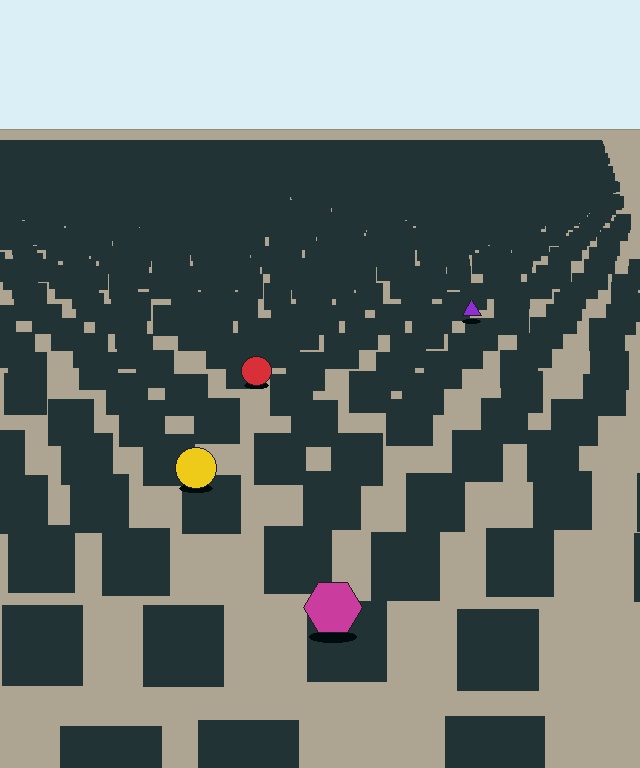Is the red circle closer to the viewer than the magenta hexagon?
No. The magenta hexagon is closer — you can tell from the texture gradient: the ground texture is coarser near it.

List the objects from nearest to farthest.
From nearest to farthest: the magenta hexagon, the yellow circle, the red circle, the purple triangle.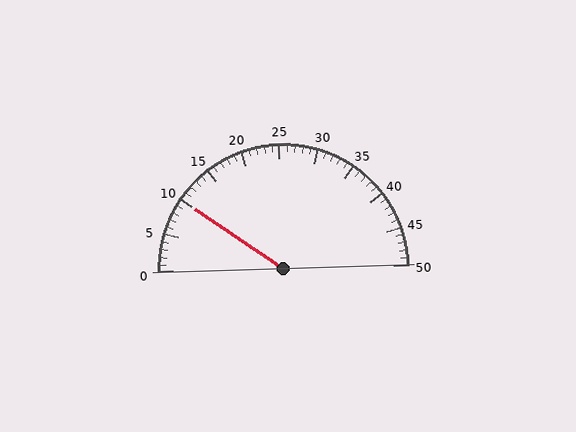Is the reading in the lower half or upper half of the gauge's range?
The reading is in the lower half of the range (0 to 50).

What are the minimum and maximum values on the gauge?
The gauge ranges from 0 to 50.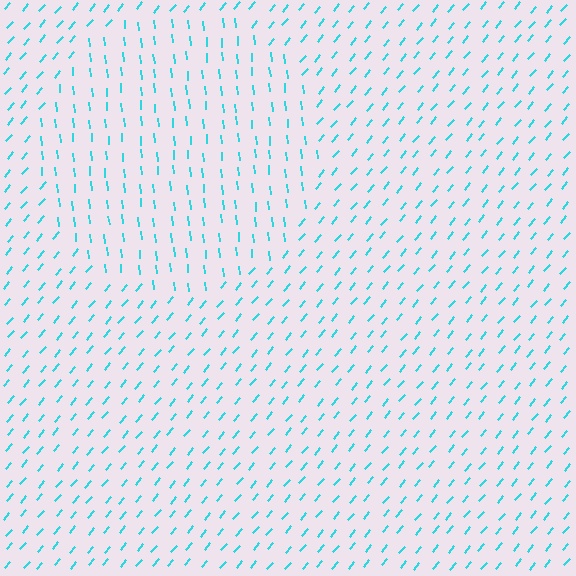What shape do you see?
I see a circle.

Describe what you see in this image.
The image is filled with small cyan line segments. A circle region in the image has lines oriented differently from the surrounding lines, creating a visible texture boundary.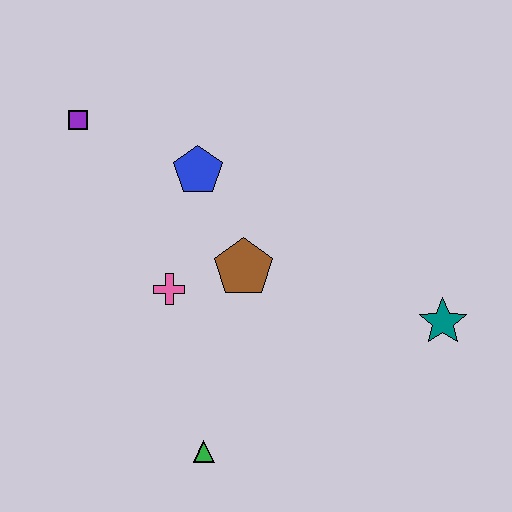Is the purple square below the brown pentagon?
No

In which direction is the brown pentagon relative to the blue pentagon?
The brown pentagon is below the blue pentagon.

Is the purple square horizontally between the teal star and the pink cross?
No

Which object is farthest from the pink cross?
The teal star is farthest from the pink cross.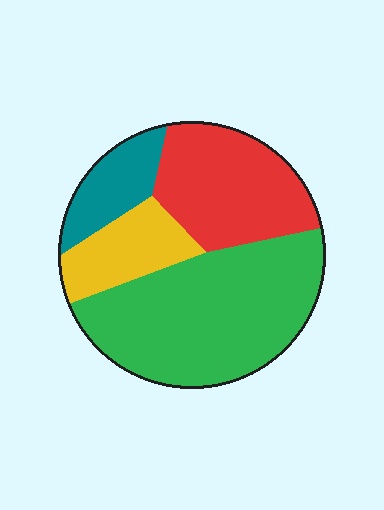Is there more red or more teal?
Red.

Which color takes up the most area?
Green, at roughly 45%.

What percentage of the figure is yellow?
Yellow takes up about one eighth (1/8) of the figure.